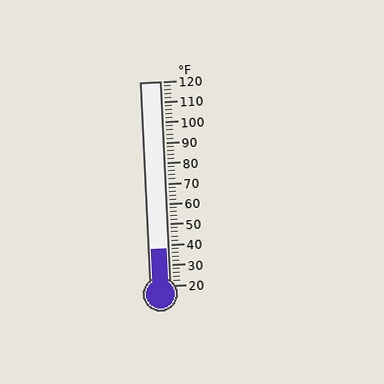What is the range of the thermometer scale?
The thermometer scale ranges from 20°F to 120°F.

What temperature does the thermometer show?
The thermometer shows approximately 38°F.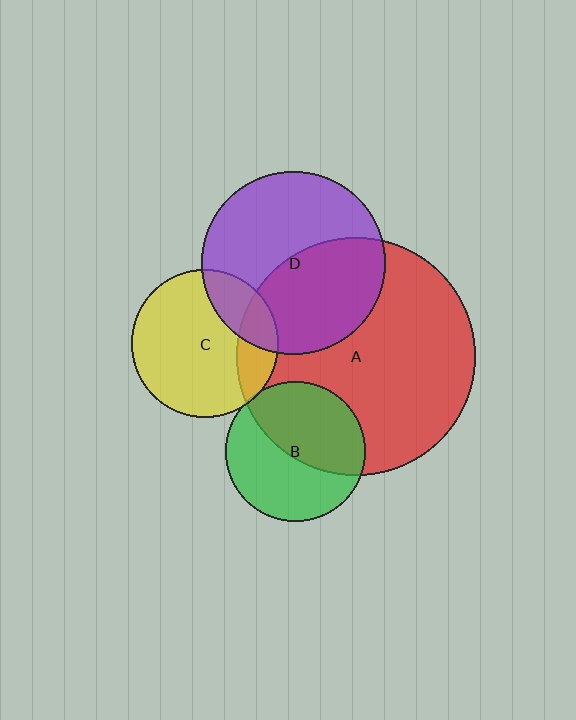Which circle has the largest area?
Circle A (red).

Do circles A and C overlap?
Yes.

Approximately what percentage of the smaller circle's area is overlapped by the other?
Approximately 20%.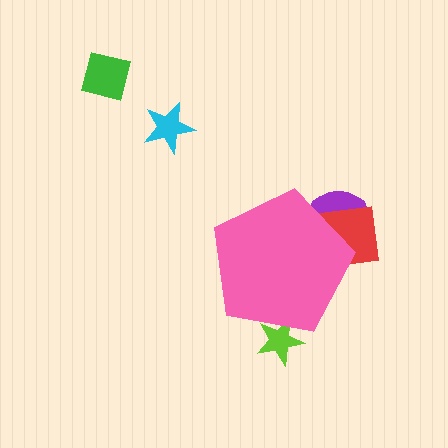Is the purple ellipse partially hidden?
Yes, the purple ellipse is partially hidden behind the pink pentagon.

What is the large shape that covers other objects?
A pink pentagon.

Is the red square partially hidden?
Yes, the red square is partially hidden behind the pink pentagon.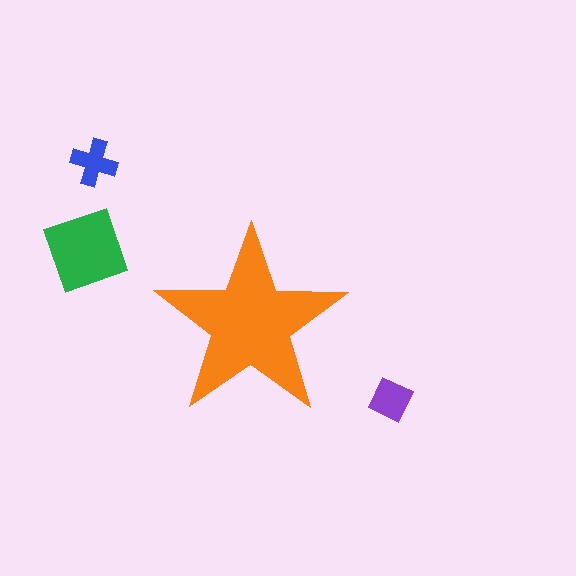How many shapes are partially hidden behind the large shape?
0 shapes are partially hidden.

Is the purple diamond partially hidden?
No, the purple diamond is fully visible.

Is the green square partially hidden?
No, the green square is fully visible.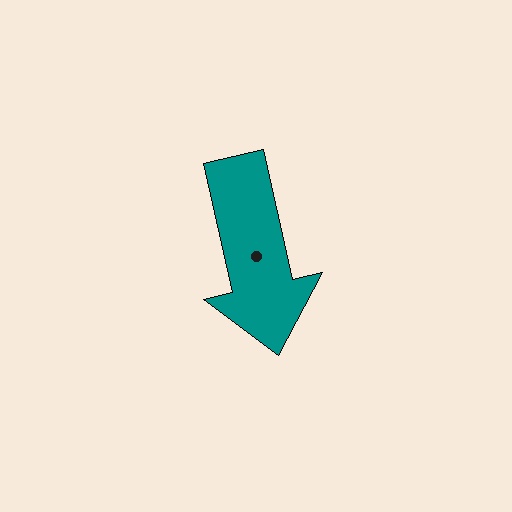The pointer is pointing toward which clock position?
Roughly 6 o'clock.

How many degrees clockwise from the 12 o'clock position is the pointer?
Approximately 167 degrees.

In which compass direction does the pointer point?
South.